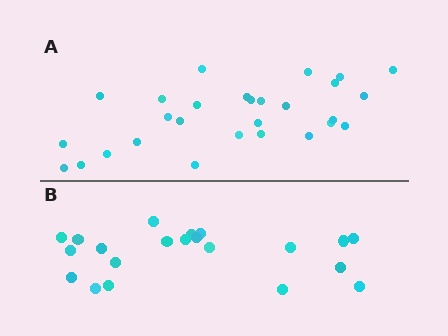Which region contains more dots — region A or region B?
Region A (the top region) has more dots.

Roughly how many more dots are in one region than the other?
Region A has roughly 8 or so more dots than region B.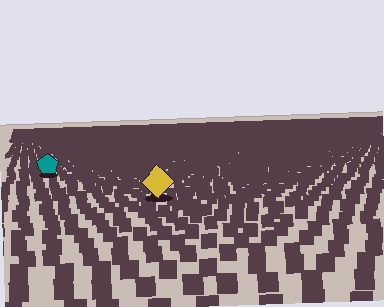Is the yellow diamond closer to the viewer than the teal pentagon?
Yes. The yellow diamond is closer — you can tell from the texture gradient: the ground texture is coarser near it.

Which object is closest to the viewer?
The yellow diamond is closest. The texture marks near it are larger and more spread out.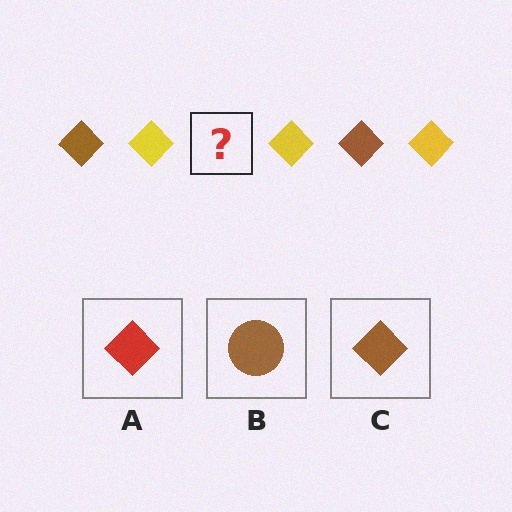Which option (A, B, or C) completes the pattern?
C.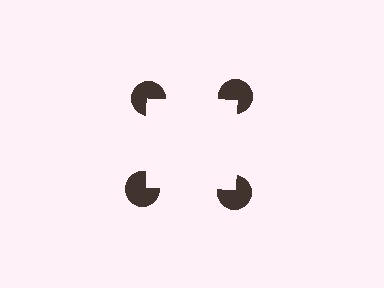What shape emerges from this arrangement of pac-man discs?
An illusory square — its edges are inferred from the aligned wedge cuts in the pac-man discs, not physically drawn.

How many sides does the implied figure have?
4 sides.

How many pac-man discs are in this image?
There are 4 — one at each vertex of the illusory square.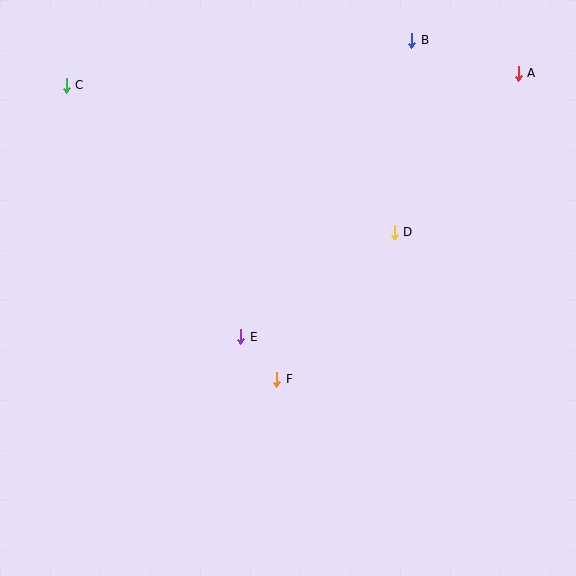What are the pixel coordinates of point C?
Point C is at (66, 85).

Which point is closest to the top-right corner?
Point A is closest to the top-right corner.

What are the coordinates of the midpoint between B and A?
The midpoint between B and A is at (465, 57).